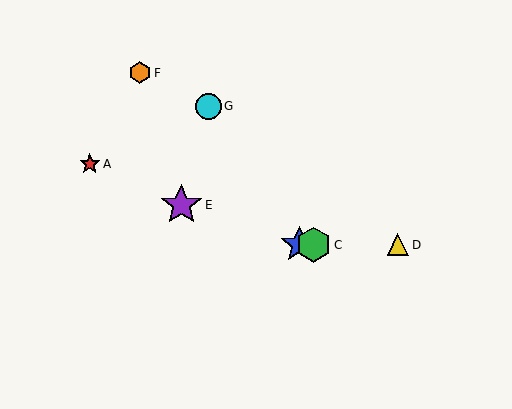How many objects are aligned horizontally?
3 objects (B, C, D) are aligned horizontally.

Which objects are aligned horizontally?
Objects B, C, D are aligned horizontally.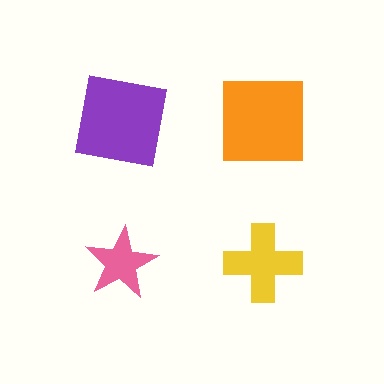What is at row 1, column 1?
A purple square.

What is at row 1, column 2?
An orange square.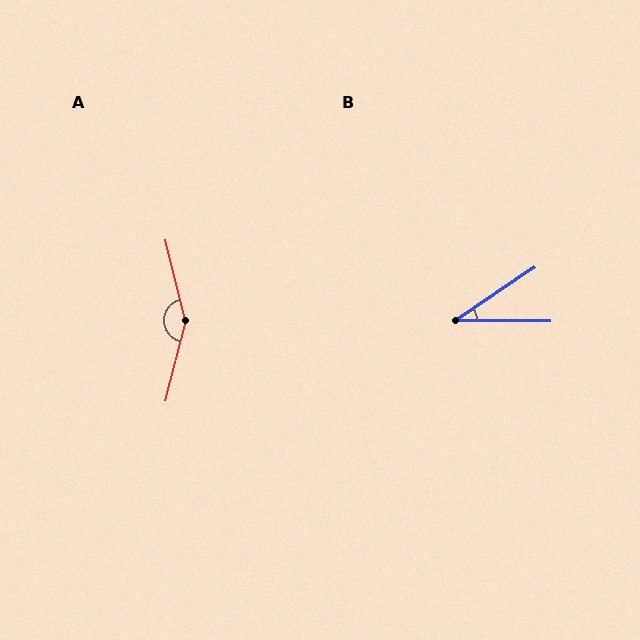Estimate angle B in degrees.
Approximately 34 degrees.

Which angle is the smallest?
B, at approximately 34 degrees.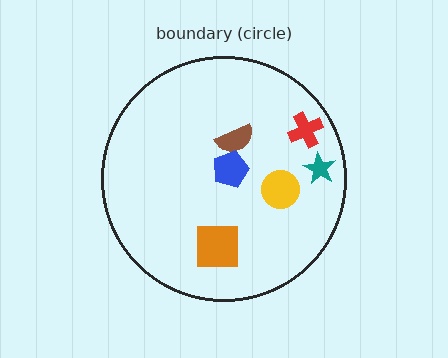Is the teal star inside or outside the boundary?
Inside.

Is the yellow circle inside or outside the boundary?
Inside.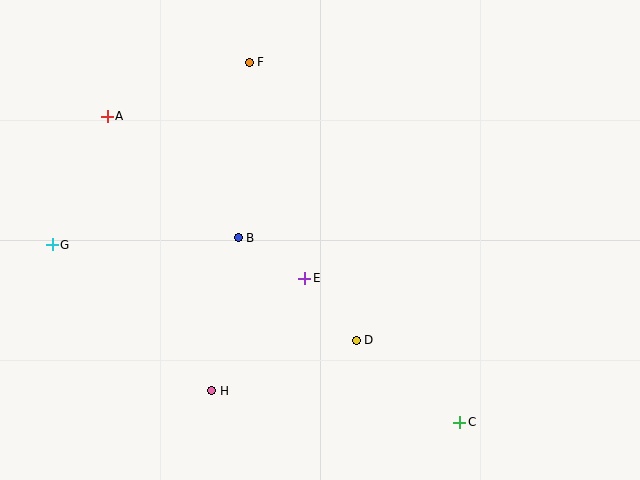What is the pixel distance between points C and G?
The distance between C and G is 445 pixels.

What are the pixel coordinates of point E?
Point E is at (305, 278).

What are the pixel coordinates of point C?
Point C is at (460, 422).